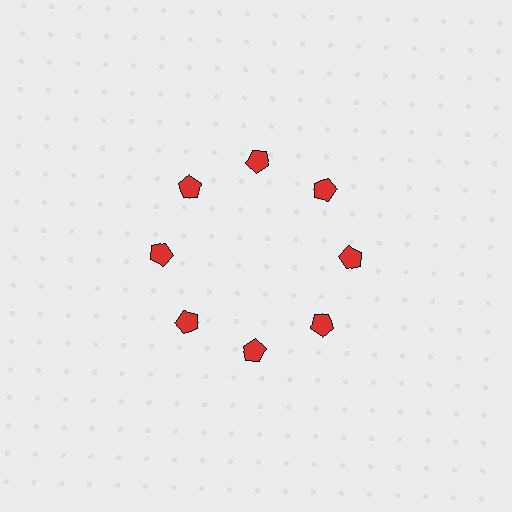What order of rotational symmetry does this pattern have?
This pattern has 8-fold rotational symmetry.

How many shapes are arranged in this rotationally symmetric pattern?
There are 8 shapes, arranged in 8 groups of 1.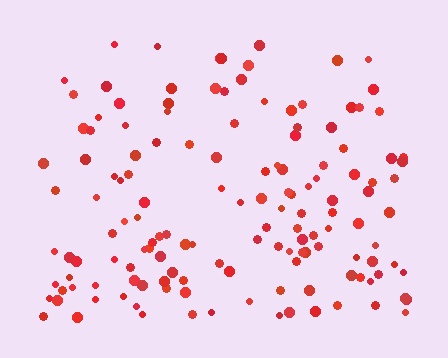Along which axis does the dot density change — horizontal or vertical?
Vertical.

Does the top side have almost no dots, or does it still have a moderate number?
Still a moderate number, just noticeably fewer than the bottom.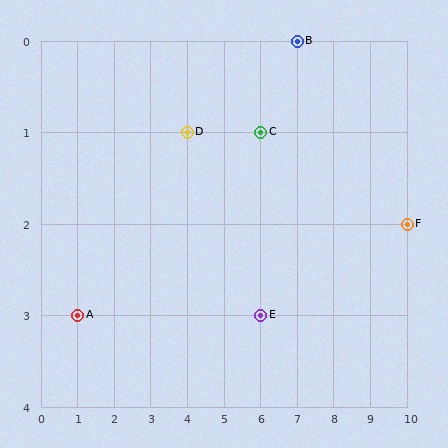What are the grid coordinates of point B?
Point B is at grid coordinates (7, 0).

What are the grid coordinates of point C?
Point C is at grid coordinates (6, 1).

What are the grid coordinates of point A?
Point A is at grid coordinates (1, 3).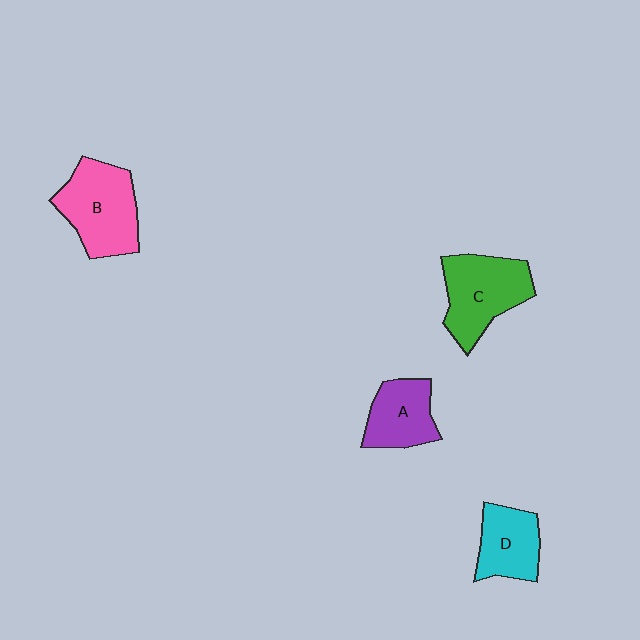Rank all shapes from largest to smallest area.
From largest to smallest: B (pink), C (green), A (purple), D (cyan).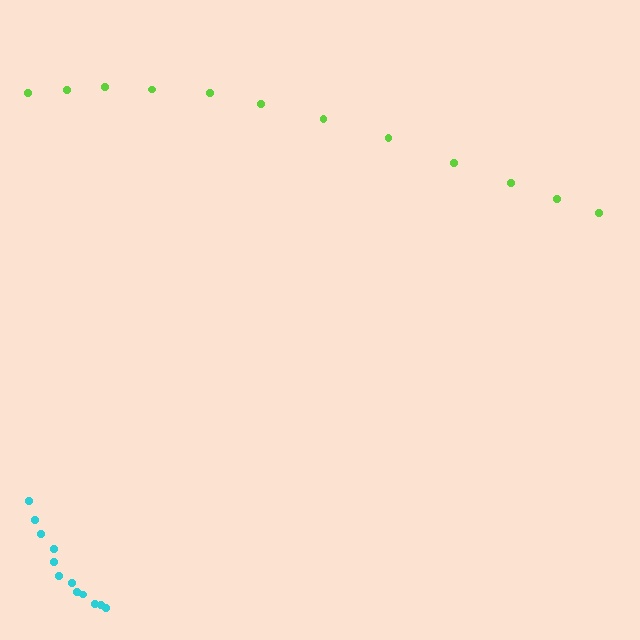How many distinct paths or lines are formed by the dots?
There are 2 distinct paths.